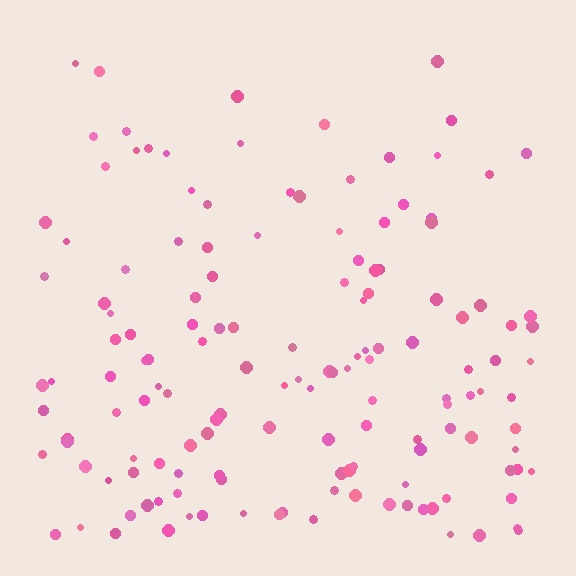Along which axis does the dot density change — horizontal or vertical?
Vertical.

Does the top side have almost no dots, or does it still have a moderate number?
Still a moderate number, just noticeably fewer than the bottom.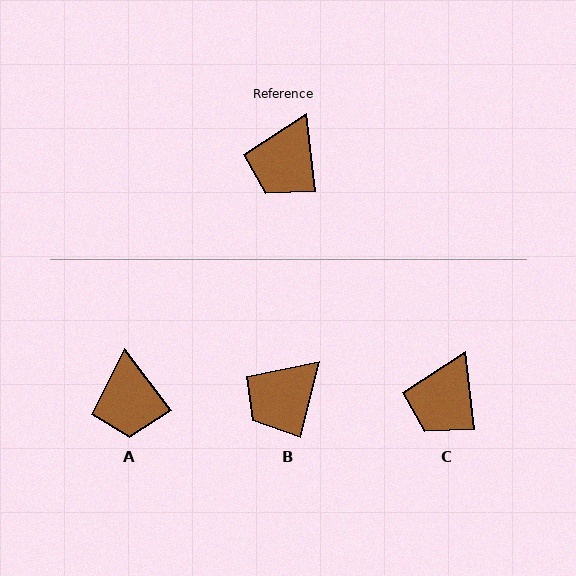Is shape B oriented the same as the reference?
No, it is off by about 21 degrees.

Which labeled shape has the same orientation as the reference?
C.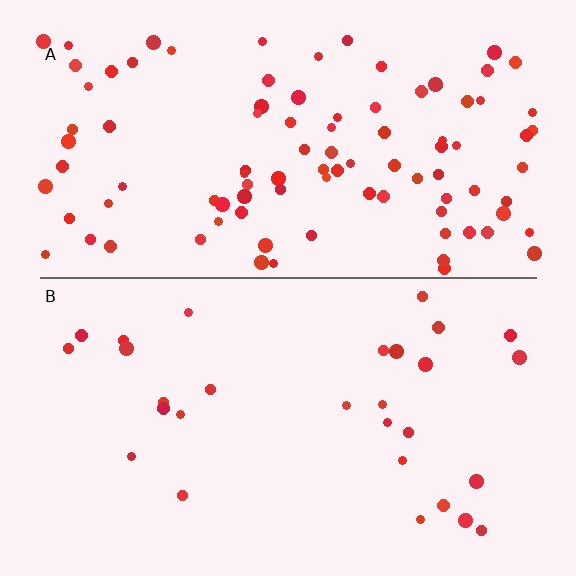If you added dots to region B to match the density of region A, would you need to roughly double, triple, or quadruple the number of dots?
Approximately triple.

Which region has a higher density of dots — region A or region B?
A (the top).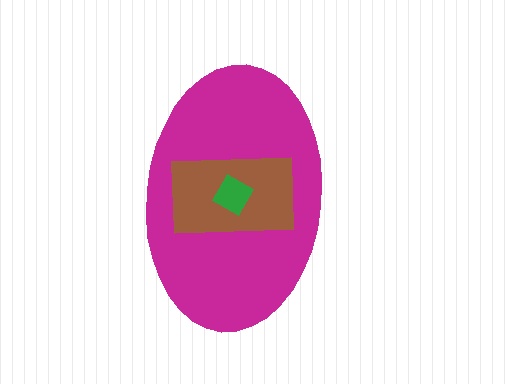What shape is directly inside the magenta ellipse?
The brown rectangle.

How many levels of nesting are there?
3.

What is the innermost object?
The green diamond.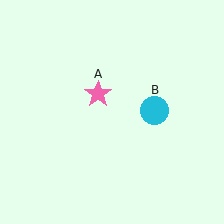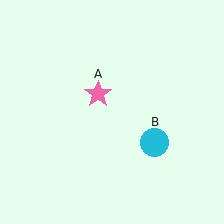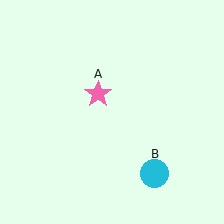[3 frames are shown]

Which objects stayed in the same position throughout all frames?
Pink star (object A) remained stationary.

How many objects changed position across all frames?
1 object changed position: cyan circle (object B).